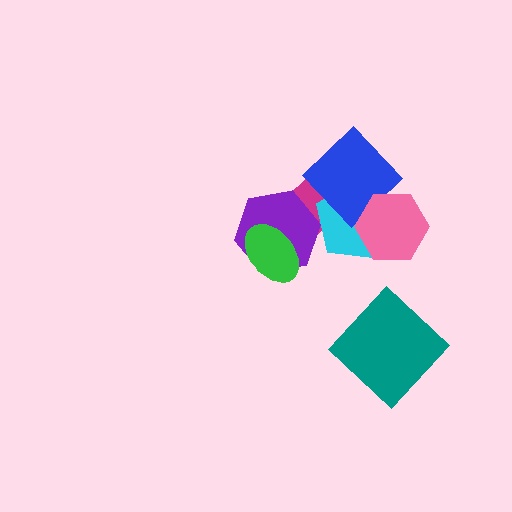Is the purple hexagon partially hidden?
Yes, it is partially covered by another shape.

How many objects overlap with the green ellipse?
1 object overlaps with the green ellipse.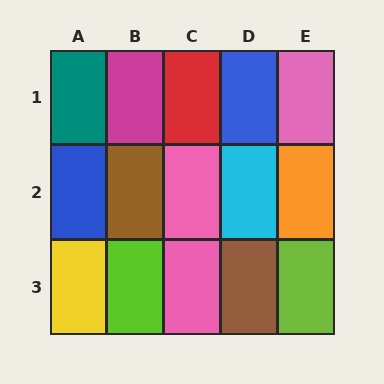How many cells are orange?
1 cell is orange.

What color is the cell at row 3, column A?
Yellow.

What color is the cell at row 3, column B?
Lime.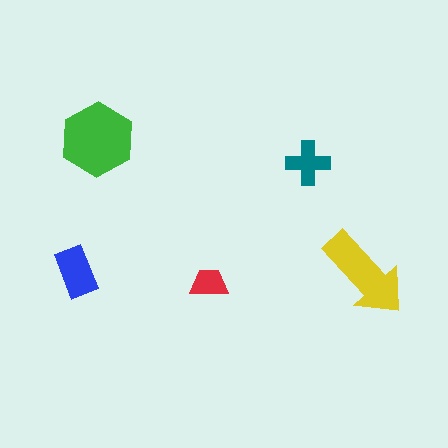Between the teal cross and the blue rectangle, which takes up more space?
The blue rectangle.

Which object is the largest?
The green hexagon.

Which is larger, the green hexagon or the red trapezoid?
The green hexagon.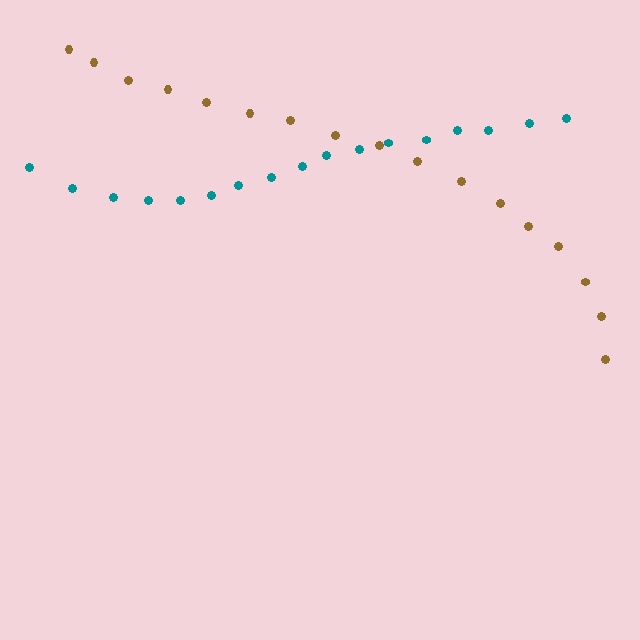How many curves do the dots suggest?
There are 2 distinct paths.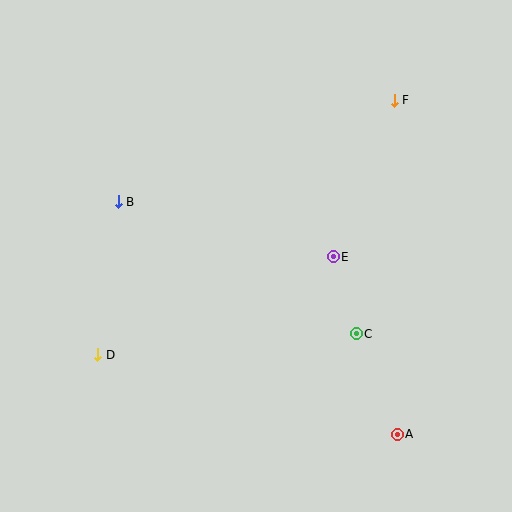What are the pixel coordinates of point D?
Point D is at (98, 355).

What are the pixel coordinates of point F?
Point F is at (394, 100).